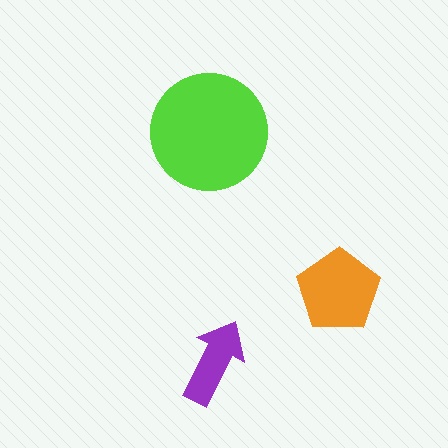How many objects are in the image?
There are 3 objects in the image.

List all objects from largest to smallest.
The lime circle, the orange pentagon, the purple arrow.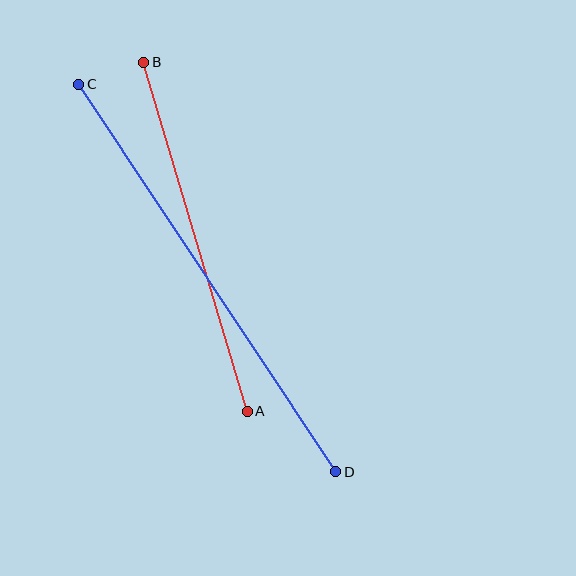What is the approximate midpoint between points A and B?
The midpoint is at approximately (195, 237) pixels.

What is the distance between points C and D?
The distance is approximately 465 pixels.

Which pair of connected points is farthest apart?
Points C and D are farthest apart.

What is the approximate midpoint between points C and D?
The midpoint is at approximately (207, 278) pixels.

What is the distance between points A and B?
The distance is approximately 364 pixels.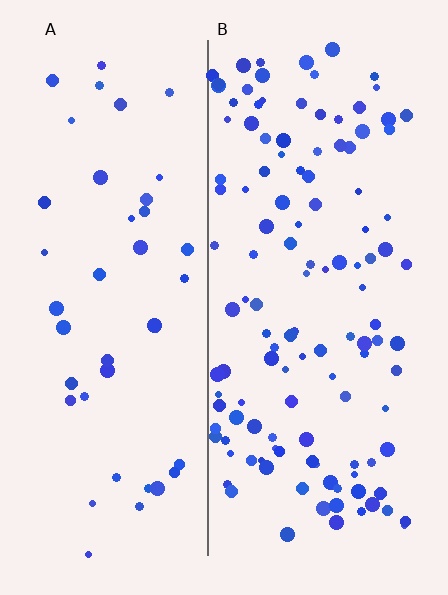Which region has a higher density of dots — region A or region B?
B (the right).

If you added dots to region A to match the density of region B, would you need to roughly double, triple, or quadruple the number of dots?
Approximately triple.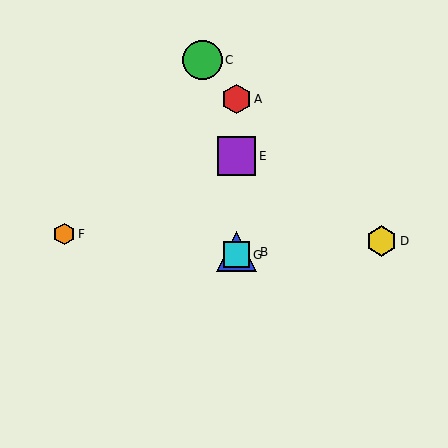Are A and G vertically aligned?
Yes, both are at x≈236.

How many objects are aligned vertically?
4 objects (A, B, E, G) are aligned vertically.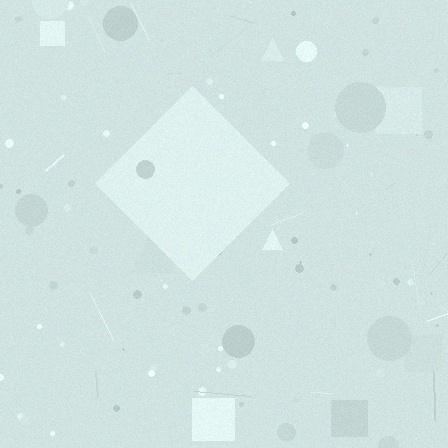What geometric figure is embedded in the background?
A diamond is embedded in the background.